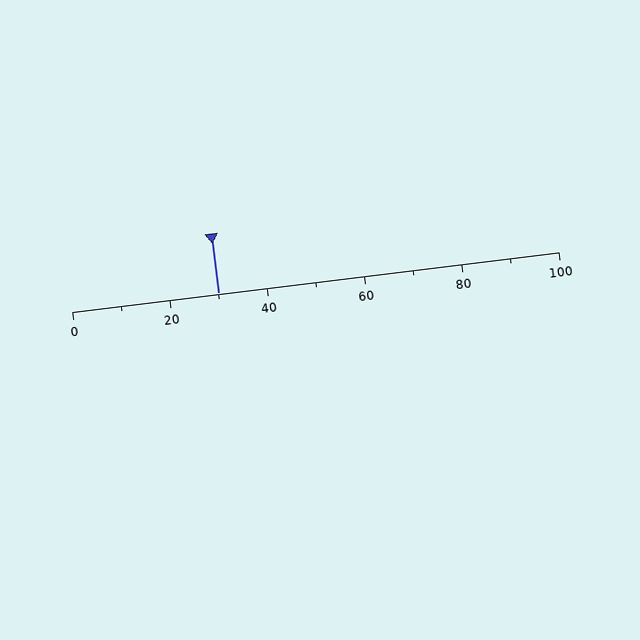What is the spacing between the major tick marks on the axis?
The major ticks are spaced 20 apart.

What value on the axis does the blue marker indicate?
The marker indicates approximately 30.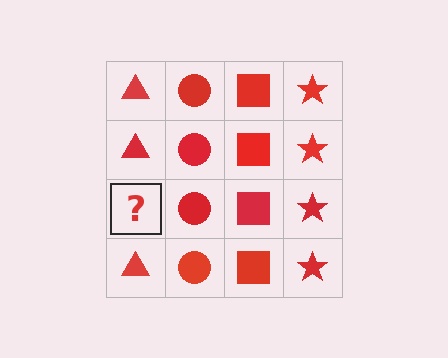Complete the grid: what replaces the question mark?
The question mark should be replaced with a red triangle.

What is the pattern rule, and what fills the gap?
The rule is that each column has a consistent shape. The gap should be filled with a red triangle.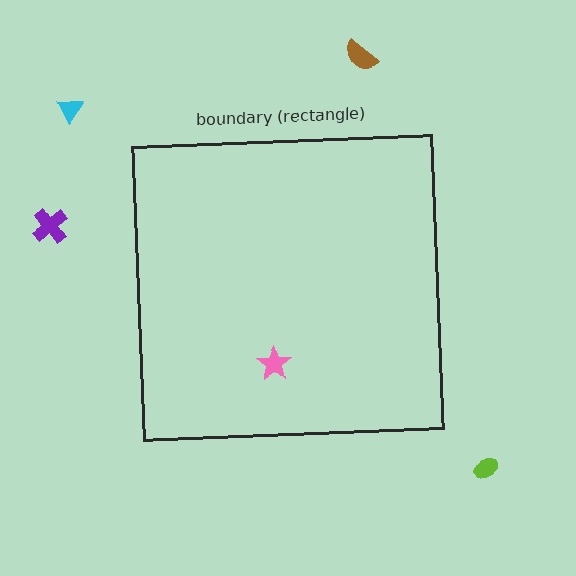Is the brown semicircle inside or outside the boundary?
Outside.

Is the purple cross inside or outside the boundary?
Outside.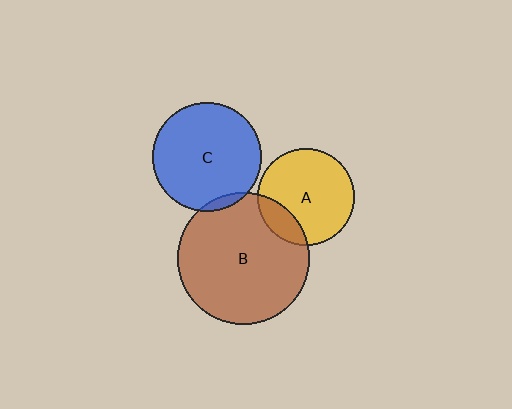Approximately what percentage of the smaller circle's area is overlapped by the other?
Approximately 5%.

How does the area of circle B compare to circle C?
Approximately 1.5 times.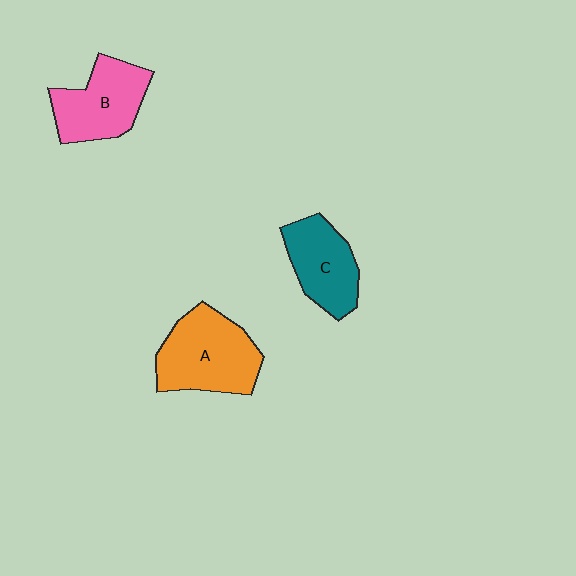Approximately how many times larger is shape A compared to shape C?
Approximately 1.3 times.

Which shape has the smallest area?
Shape C (teal).